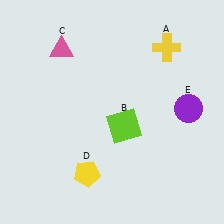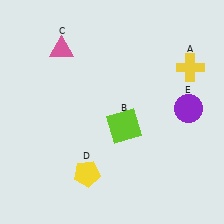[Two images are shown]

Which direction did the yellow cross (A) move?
The yellow cross (A) moved right.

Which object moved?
The yellow cross (A) moved right.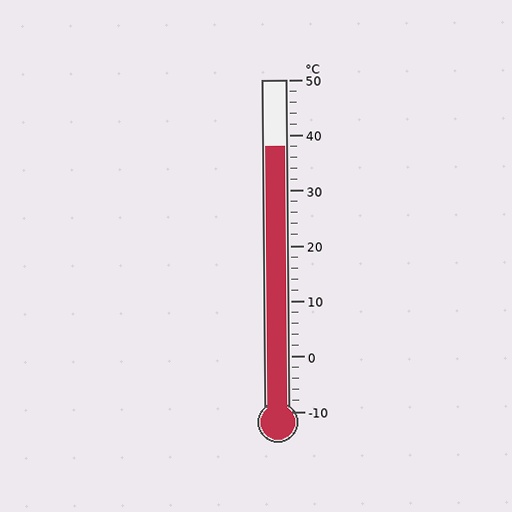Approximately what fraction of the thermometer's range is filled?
The thermometer is filled to approximately 80% of its range.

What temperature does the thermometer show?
The thermometer shows approximately 38°C.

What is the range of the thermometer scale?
The thermometer scale ranges from -10°C to 50°C.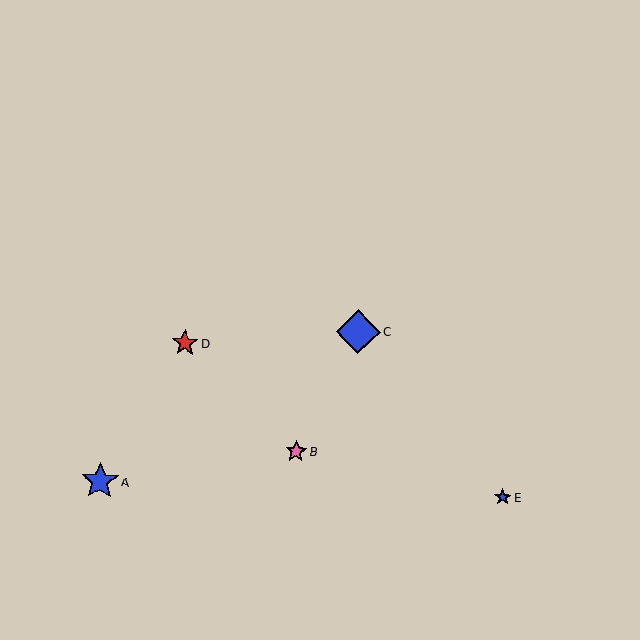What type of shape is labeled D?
Shape D is a red star.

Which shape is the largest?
The blue diamond (labeled C) is the largest.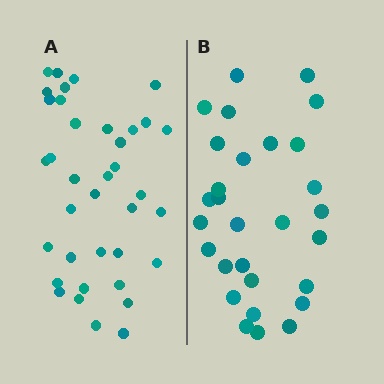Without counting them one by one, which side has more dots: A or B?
Region A (the left region) has more dots.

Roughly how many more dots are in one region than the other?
Region A has roughly 8 or so more dots than region B.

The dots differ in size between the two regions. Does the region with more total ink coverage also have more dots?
No. Region B has more total ink coverage because its dots are larger, but region A actually contains more individual dots. Total area can be misleading — the number of items is what matters here.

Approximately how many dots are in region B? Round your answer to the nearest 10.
About 30 dots. (The exact count is 29, which rounds to 30.)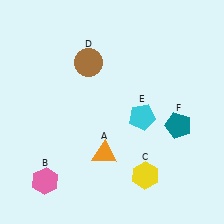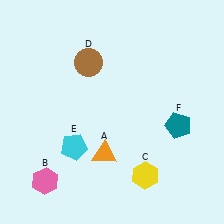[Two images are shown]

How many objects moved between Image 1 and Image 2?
1 object moved between the two images.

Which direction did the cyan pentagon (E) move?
The cyan pentagon (E) moved left.